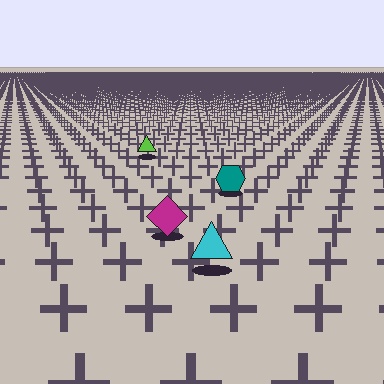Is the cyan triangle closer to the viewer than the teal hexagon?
Yes. The cyan triangle is closer — you can tell from the texture gradient: the ground texture is coarser near it.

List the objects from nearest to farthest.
From nearest to farthest: the cyan triangle, the magenta diamond, the teal hexagon, the lime triangle.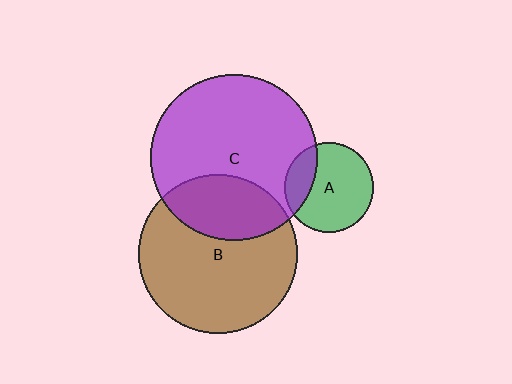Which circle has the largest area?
Circle C (purple).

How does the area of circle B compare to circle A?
Approximately 3.2 times.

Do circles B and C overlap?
Yes.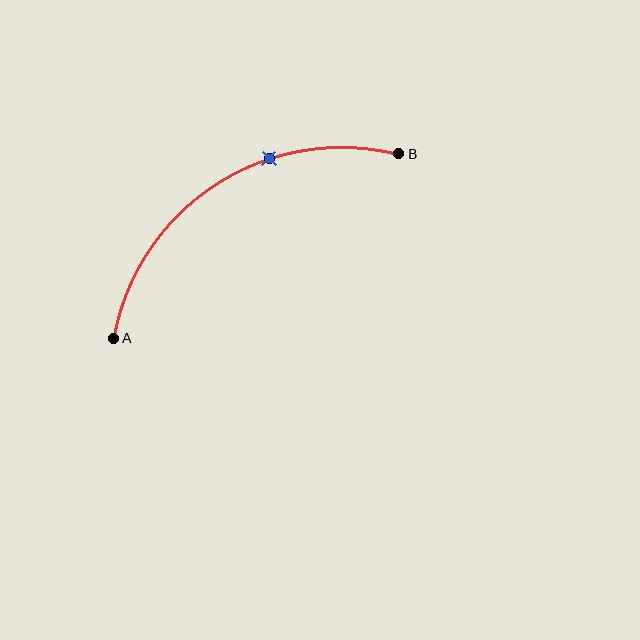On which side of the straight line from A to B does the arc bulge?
The arc bulges above the straight line connecting A and B.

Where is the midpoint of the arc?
The arc midpoint is the point on the curve farthest from the straight line joining A and B. It sits above that line.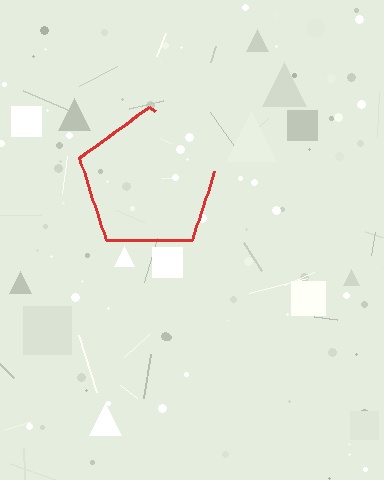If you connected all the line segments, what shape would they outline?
They would outline a pentagon.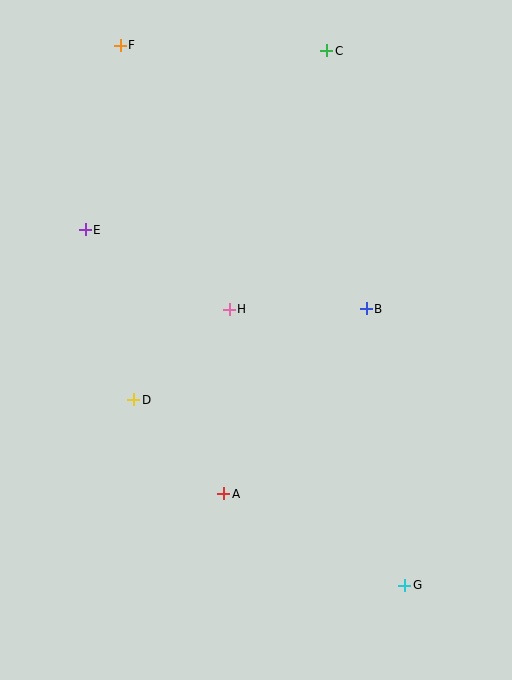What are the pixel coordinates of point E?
Point E is at (85, 230).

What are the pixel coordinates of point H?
Point H is at (229, 309).